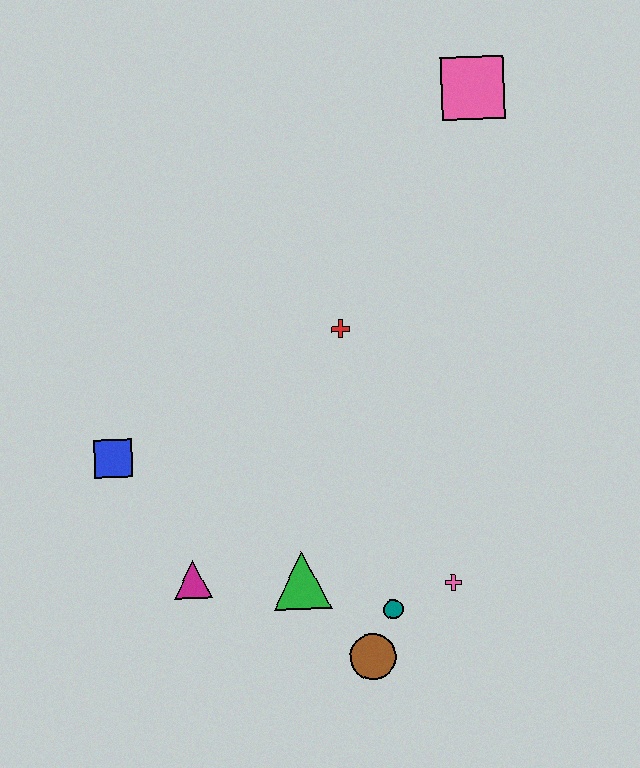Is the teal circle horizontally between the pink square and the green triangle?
Yes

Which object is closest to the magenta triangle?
The green triangle is closest to the magenta triangle.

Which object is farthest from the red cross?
The brown circle is farthest from the red cross.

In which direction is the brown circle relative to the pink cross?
The brown circle is to the left of the pink cross.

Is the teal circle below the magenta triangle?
Yes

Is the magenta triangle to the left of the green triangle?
Yes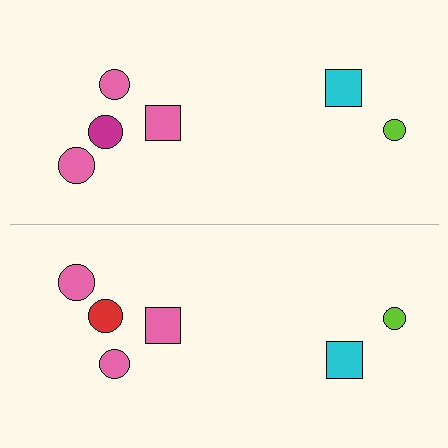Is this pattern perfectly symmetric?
No, the pattern is not perfectly symmetric. The red circle on the bottom side breaks the symmetry — its mirror counterpart is magenta.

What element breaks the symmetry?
The red circle on the bottom side breaks the symmetry — its mirror counterpart is magenta.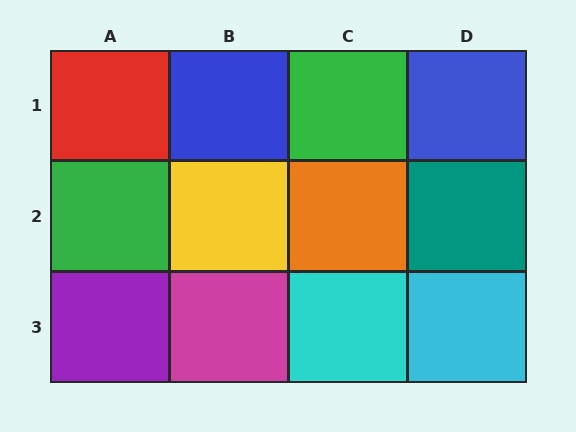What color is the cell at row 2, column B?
Yellow.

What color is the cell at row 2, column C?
Orange.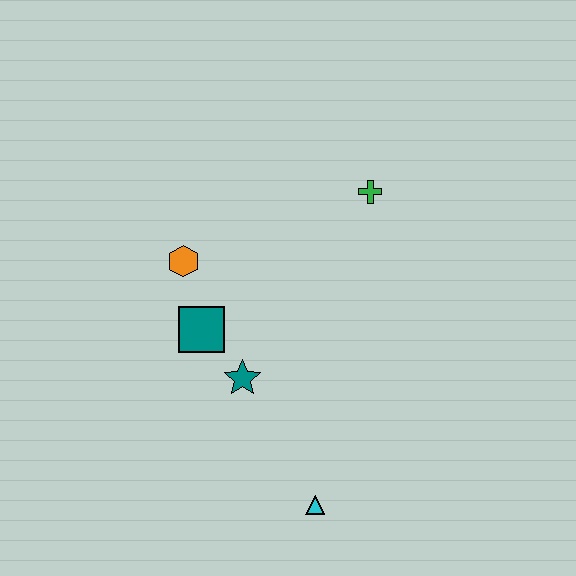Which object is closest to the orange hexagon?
The teal square is closest to the orange hexagon.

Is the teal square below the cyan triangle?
No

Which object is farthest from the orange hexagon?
The cyan triangle is farthest from the orange hexagon.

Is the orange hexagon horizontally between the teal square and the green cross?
No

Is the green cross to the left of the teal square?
No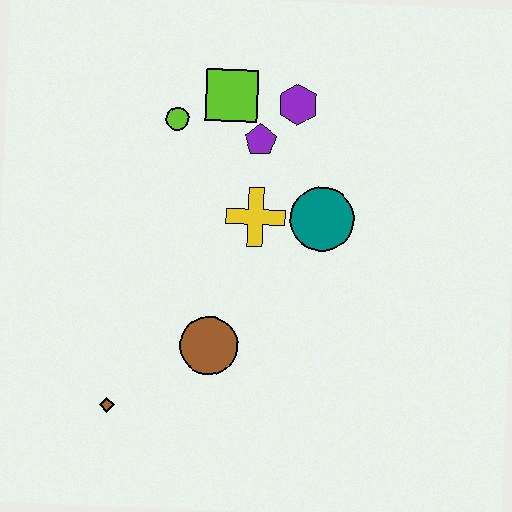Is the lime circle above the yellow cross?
Yes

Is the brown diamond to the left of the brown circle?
Yes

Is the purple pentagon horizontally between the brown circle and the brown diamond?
No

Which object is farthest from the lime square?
The brown diamond is farthest from the lime square.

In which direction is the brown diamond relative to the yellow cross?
The brown diamond is below the yellow cross.